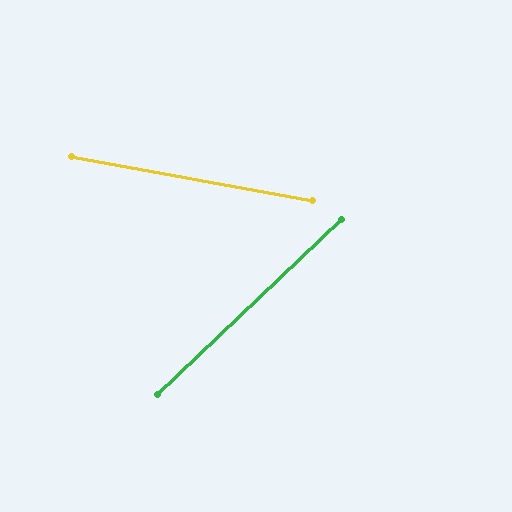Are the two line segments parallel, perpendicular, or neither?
Neither parallel nor perpendicular — they differ by about 54°.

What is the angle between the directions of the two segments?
Approximately 54 degrees.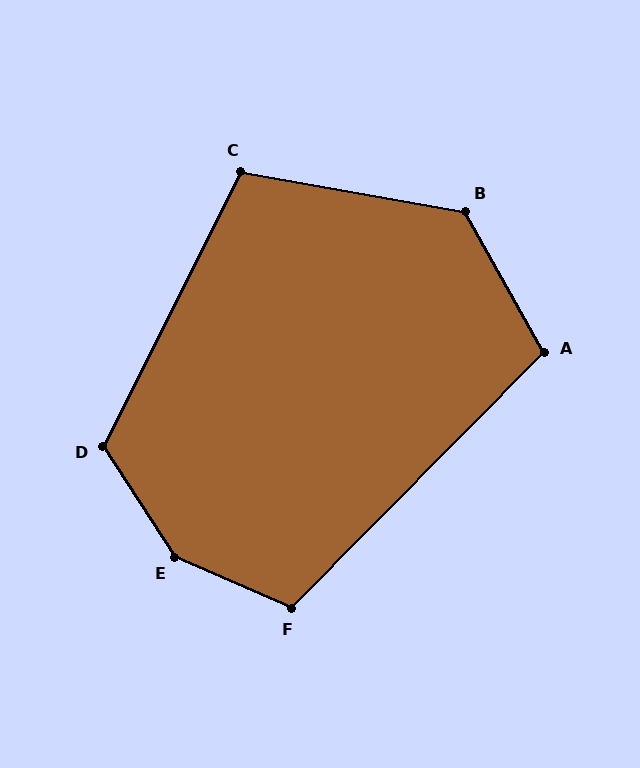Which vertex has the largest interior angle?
E, at approximately 147 degrees.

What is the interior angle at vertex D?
Approximately 120 degrees (obtuse).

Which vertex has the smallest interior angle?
A, at approximately 106 degrees.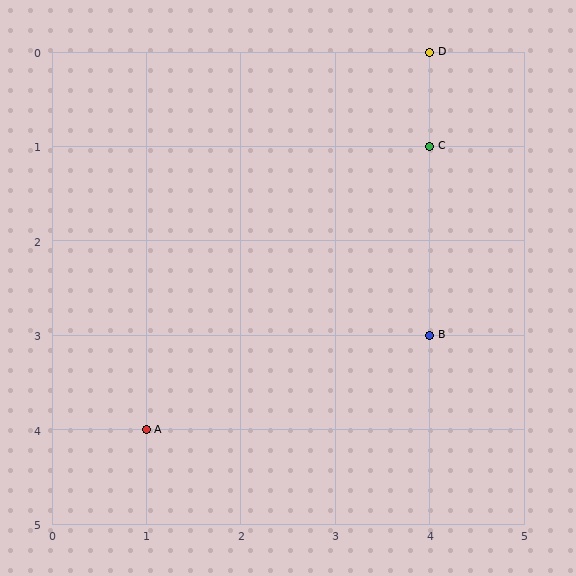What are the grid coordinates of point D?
Point D is at grid coordinates (4, 0).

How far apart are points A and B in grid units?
Points A and B are 3 columns and 1 row apart (about 3.2 grid units diagonally).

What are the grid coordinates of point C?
Point C is at grid coordinates (4, 1).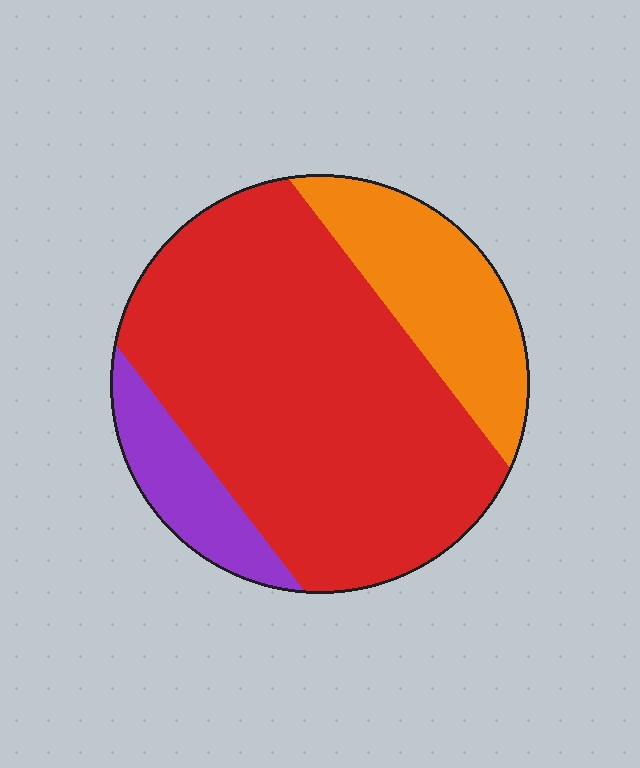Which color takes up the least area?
Purple, at roughly 10%.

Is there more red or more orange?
Red.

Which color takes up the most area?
Red, at roughly 70%.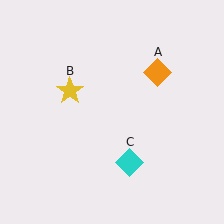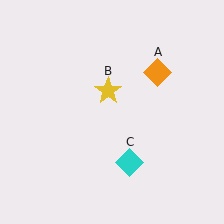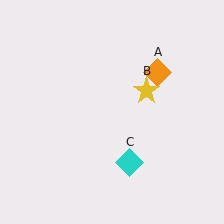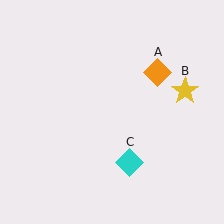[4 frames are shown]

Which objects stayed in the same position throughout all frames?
Orange diamond (object A) and cyan diamond (object C) remained stationary.